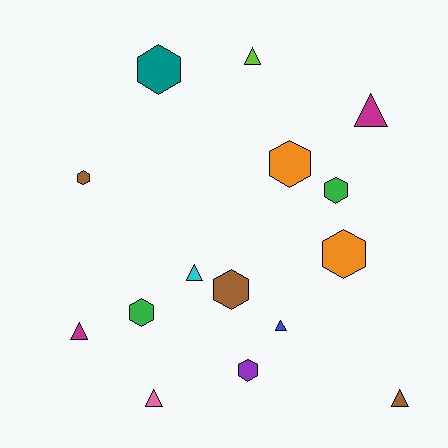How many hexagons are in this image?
There are 8 hexagons.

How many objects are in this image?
There are 15 objects.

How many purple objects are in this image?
There is 1 purple object.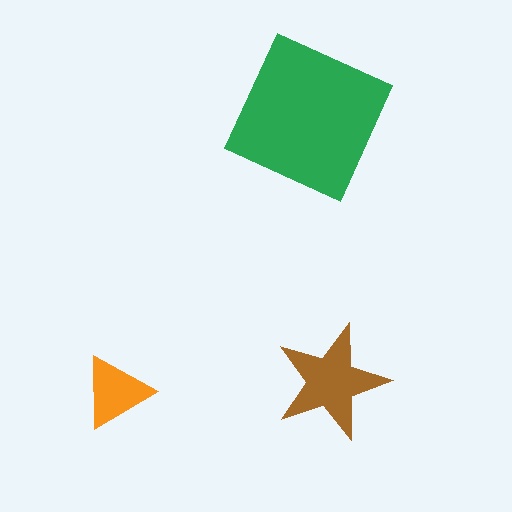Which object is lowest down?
The orange triangle is bottommost.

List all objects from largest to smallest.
The green square, the brown star, the orange triangle.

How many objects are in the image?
There are 3 objects in the image.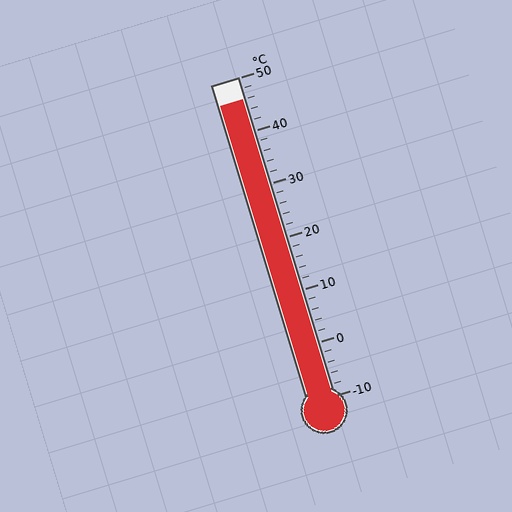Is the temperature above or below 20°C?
The temperature is above 20°C.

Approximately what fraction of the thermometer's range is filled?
The thermometer is filled to approximately 95% of its range.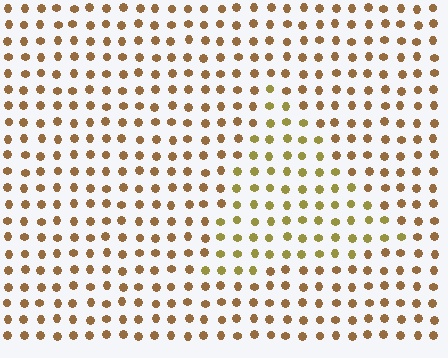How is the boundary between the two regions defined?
The boundary is defined purely by a slight shift in hue (about 27 degrees). Spacing, size, and orientation are identical on both sides.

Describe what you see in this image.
The image is filled with small brown elements in a uniform arrangement. A triangle-shaped region is visible where the elements are tinted to a slightly different hue, forming a subtle color boundary.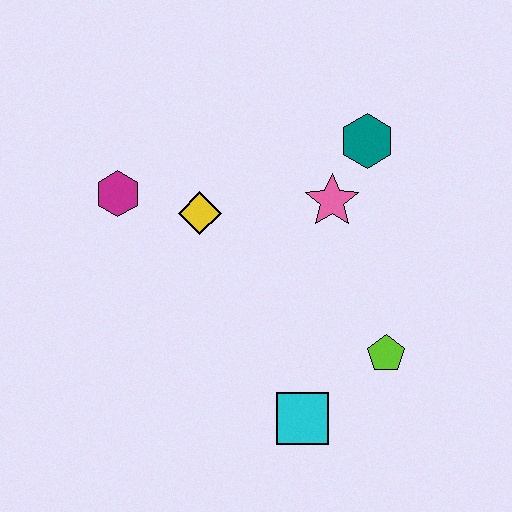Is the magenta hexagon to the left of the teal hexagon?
Yes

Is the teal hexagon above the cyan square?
Yes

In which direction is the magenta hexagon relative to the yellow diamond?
The magenta hexagon is to the left of the yellow diamond.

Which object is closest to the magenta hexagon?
The yellow diamond is closest to the magenta hexagon.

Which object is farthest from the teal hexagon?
The cyan square is farthest from the teal hexagon.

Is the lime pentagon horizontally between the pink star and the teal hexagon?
No